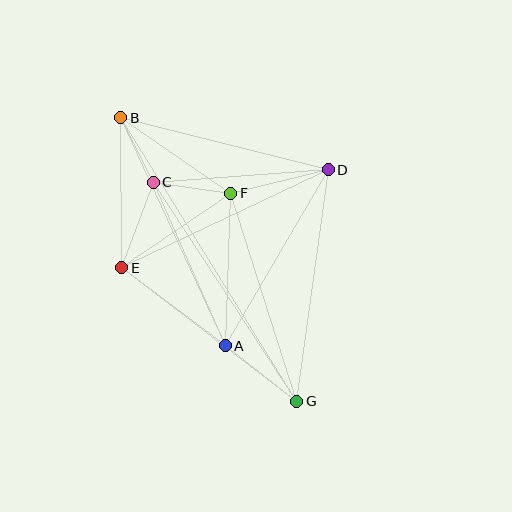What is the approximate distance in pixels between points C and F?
The distance between C and F is approximately 78 pixels.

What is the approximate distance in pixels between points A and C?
The distance between A and C is approximately 179 pixels.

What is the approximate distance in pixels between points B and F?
The distance between B and F is approximately 133 pixels.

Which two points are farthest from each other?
Points B and G are farthest from each other.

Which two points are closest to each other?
Points B and C are closest to each other.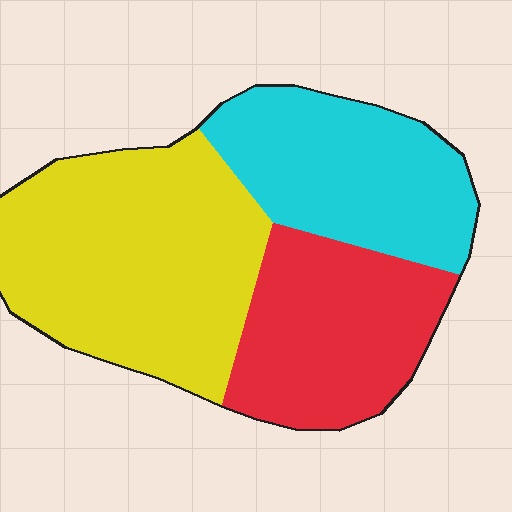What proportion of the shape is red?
Red takes up between a quarter and a half of the shape.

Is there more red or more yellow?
Yellow.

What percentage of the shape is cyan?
Cyan covers 28% of the shape.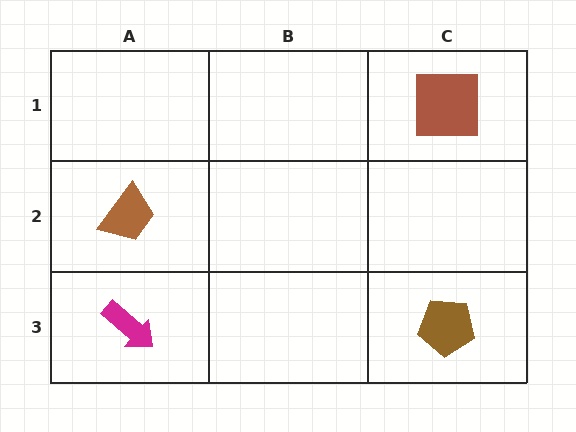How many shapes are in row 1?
1 shape.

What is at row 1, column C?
A brown square.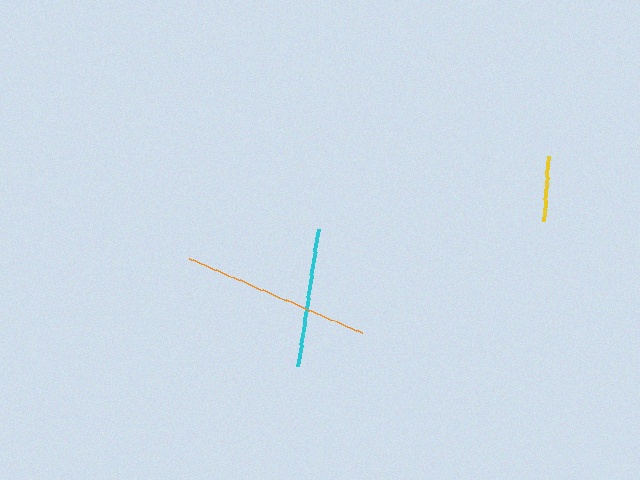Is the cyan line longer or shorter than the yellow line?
The cyan line is longer than the yellow line.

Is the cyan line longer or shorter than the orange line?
The orange line is longer than the cyan line.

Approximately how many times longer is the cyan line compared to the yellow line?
The cyan line is approximately 2.1 times the length of the yellow line.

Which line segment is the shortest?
The yellow line is the shortest at approximately 65 pixels.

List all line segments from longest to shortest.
From longest to shortest: orange, cyan, yellow.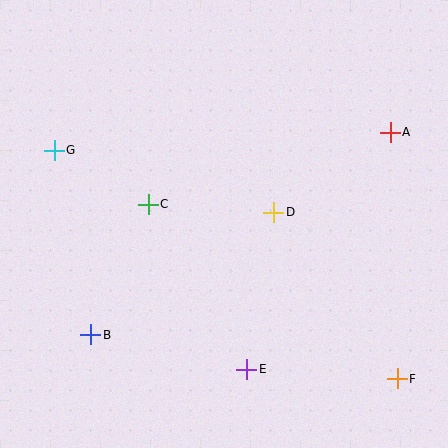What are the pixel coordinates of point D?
Point D is at (274, 212).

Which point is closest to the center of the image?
Point D at (274, 212) is closest to the center.